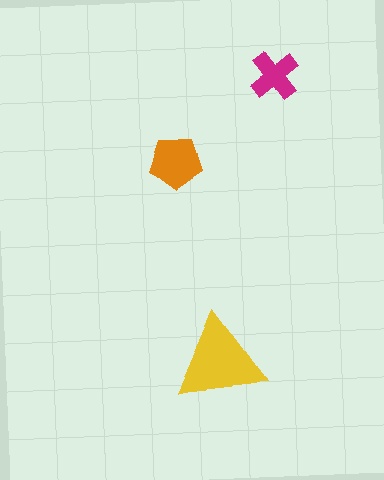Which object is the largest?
The yellow triangle.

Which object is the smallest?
The magenta cross.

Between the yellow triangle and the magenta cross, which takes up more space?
The yellow triangle.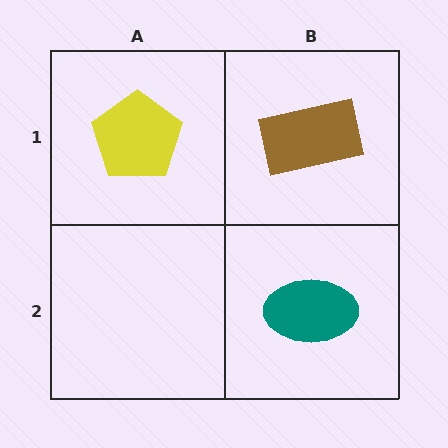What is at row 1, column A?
A yellow pentagon.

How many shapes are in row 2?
1 shape.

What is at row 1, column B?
A brown rectangle.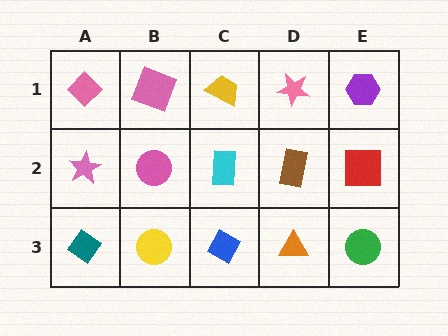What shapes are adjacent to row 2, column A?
A pink diamond (row 1, column A), a teal diamond (row 3, column A), a pink circle (row 2, column B).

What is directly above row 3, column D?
A brown rectangle.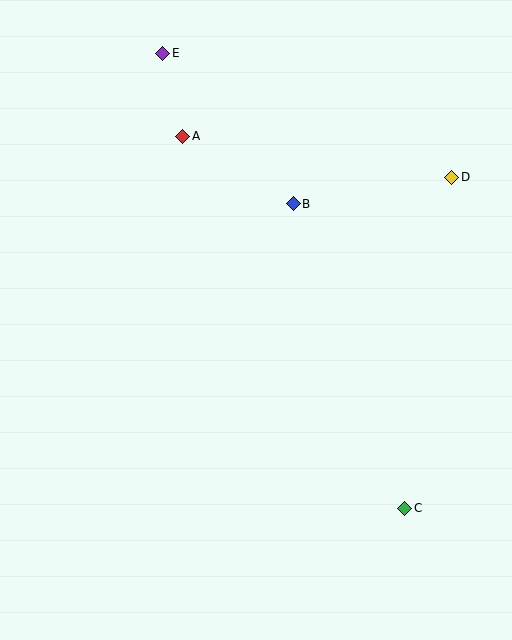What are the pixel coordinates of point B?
Point B is at (293, 204).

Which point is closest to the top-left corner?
Point E is closest to the top-left corner.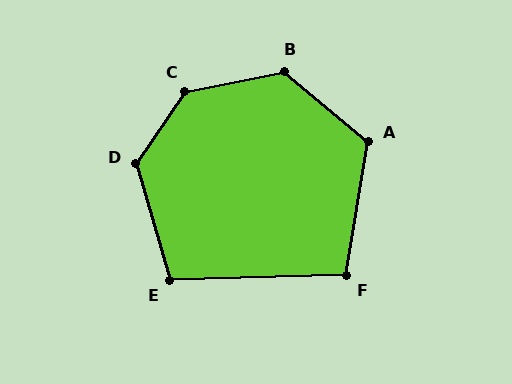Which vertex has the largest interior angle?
C, at approximately 135 degrees.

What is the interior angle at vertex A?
Approximately 120 degrees (obtuse).